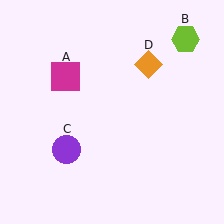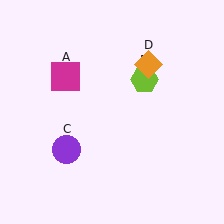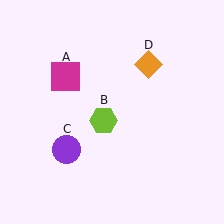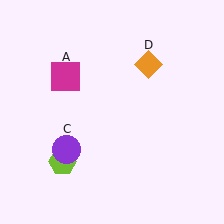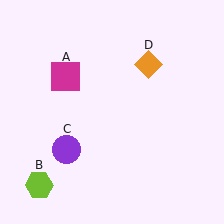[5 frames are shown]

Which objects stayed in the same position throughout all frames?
Magenta square (object A) and purple circle (object C) and orange diamond (object D) remained stationary.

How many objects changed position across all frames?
1 object changed position: lime hexagon (object B).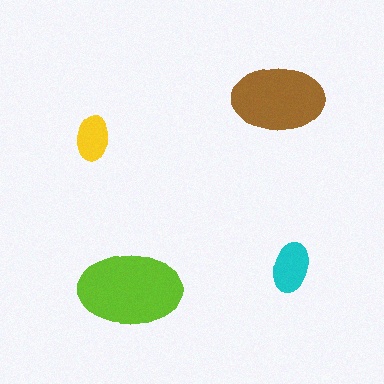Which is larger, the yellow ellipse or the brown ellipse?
The brown one.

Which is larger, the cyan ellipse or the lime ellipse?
The lime one.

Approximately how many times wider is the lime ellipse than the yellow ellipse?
About 2.5 times wider.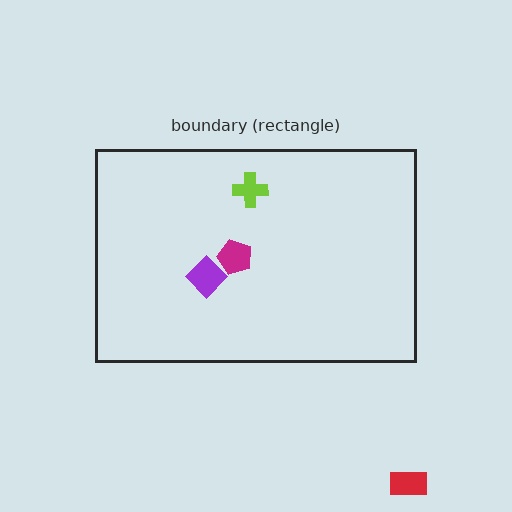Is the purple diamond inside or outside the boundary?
Inside.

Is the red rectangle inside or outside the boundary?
Outside.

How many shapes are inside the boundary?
3 inside, 1 outside.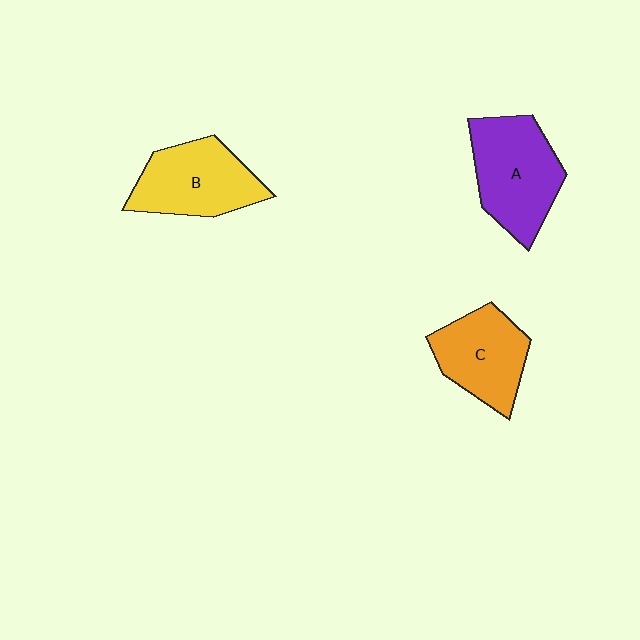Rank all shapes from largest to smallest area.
From largest to smallest: A (purple), B (yellow), C (orange).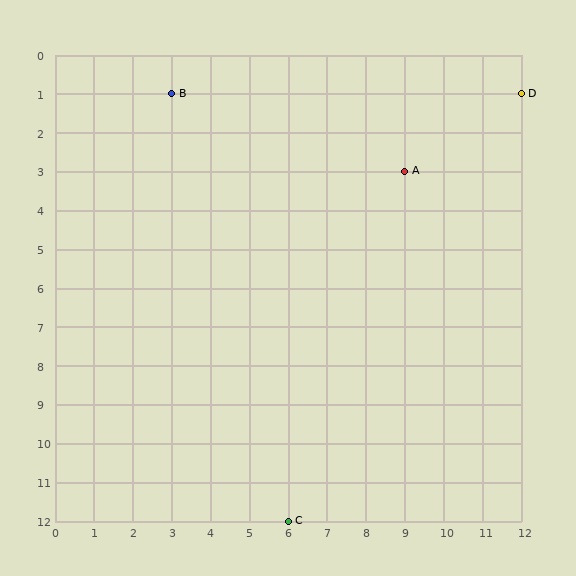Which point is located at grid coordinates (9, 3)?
Point A is at (9, 3).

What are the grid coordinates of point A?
Point A is at grid coordinates (9, 3).